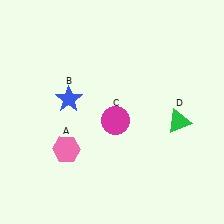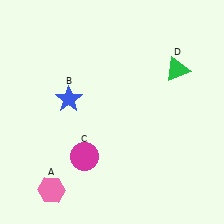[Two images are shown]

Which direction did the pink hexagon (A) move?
The pink hexagon (A) moved down.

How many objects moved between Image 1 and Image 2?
3 objects moved between the two images.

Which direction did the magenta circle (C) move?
The magenta circle (C) moved down.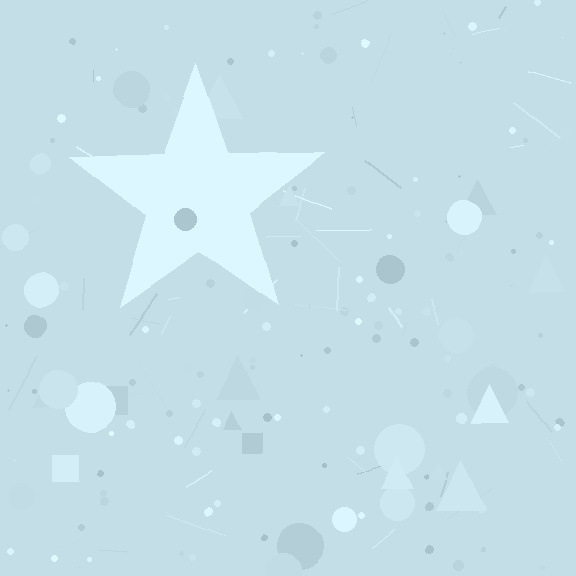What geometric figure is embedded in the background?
A star is embedded in the background.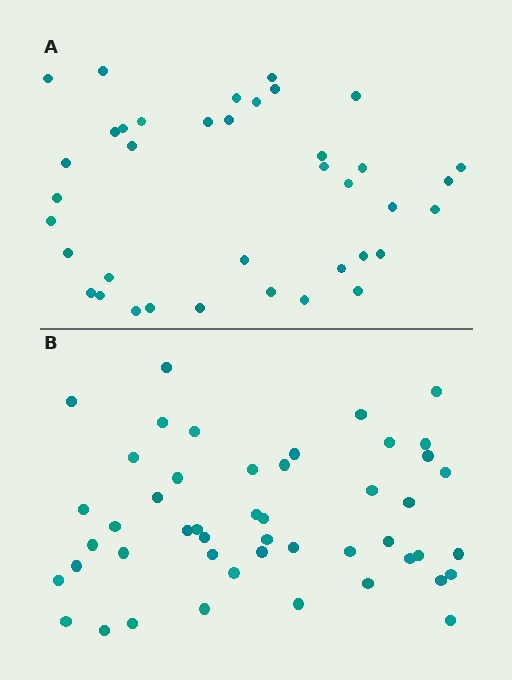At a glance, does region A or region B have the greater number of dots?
Region B (the bottom region) has more dots.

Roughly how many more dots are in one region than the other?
Region B has roughly 10 or so more dots than region A.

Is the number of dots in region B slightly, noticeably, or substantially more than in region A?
Region B has noticeably more, but not dramatically so. The ratio is roughly 1.3 to 1.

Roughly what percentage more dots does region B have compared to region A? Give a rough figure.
About 25% more.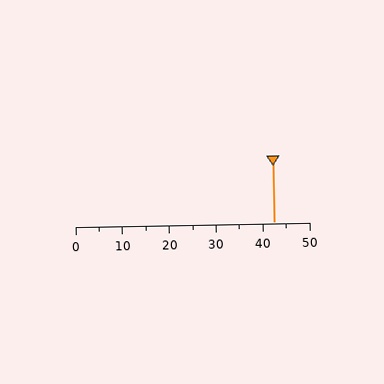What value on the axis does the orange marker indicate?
The marker indicates approximately 42.5.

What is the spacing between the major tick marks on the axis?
The major ticks are spaced 10 apart.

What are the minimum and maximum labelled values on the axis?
The axis runs from 0 to 50.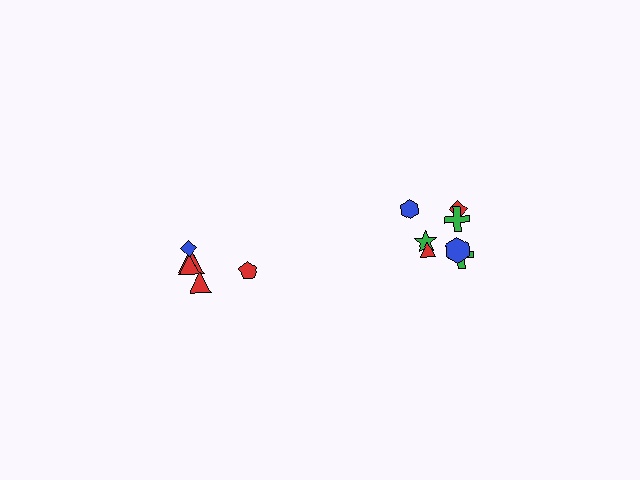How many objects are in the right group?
There are 7 objects.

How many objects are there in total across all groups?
There are 12 objects.